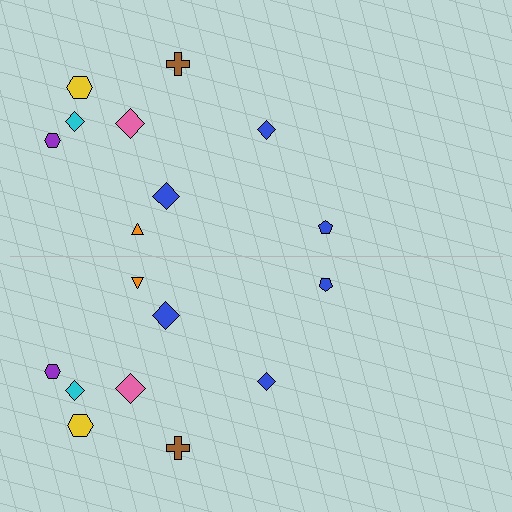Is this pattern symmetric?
Yes, this pattern has bilateral (reflection) symmetry.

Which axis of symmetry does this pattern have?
The pattern has a horizontal axis of symmetry running through the center of the image.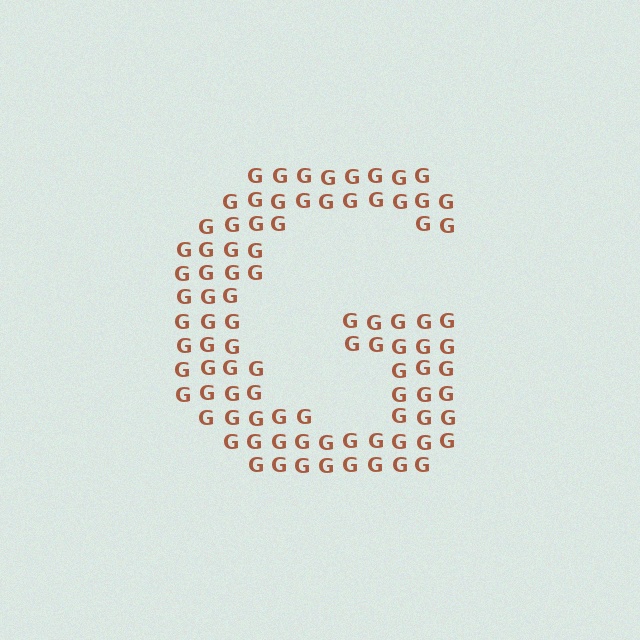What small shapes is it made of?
It is made of small letter G's.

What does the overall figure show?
The overall figure shows the letter G.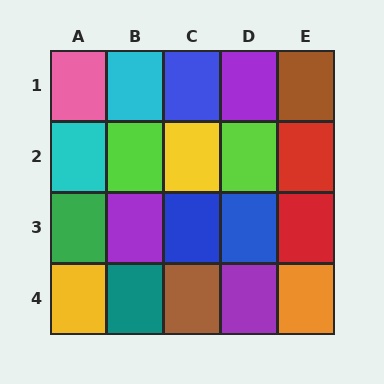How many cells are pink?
1 cell is pink.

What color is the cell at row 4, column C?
Brown.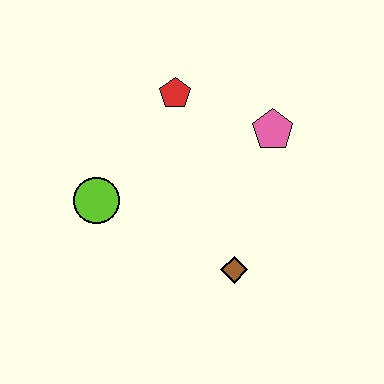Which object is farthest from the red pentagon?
The brown diamond is farthest from the red pentagon.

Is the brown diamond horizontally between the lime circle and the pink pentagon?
Yes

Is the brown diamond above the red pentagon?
No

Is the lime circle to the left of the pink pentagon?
Yes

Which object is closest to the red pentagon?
The pink pentagon is closest to the red pentagon.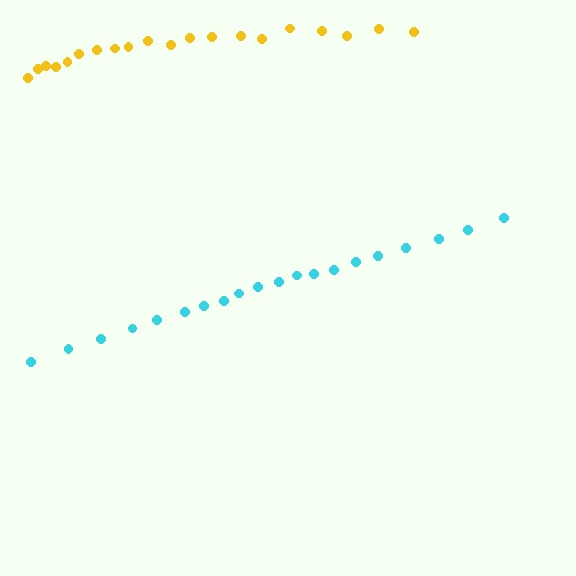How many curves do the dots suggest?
There are 2 distinct paths.